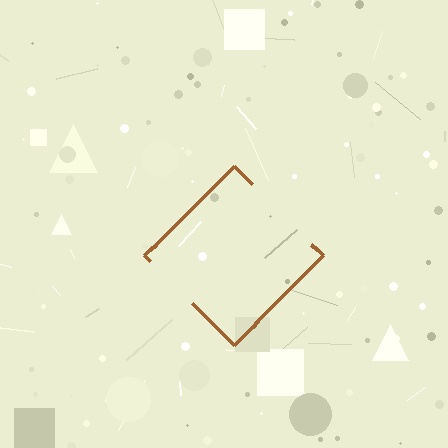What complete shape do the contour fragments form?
The contour fragments form a diamond.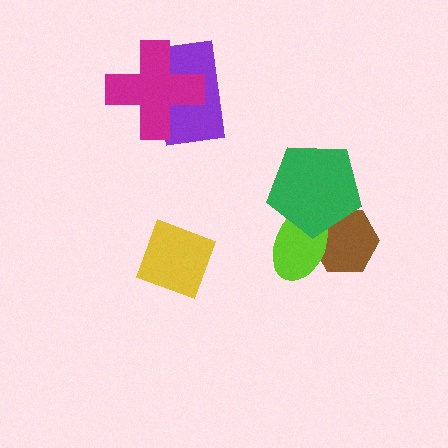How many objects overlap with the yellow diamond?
0 objects overlap with the yellow diamond.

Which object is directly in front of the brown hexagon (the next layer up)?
The lime ellipse is directly in front of the brown hexagon.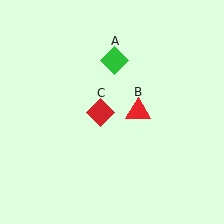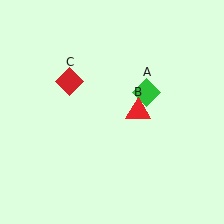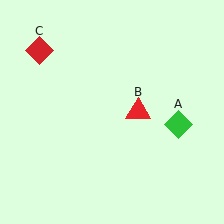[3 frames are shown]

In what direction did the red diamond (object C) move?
The red diamond (object C) moved up and to the left.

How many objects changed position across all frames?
2 objects changed position: green diamond (object A), red diamond (object C).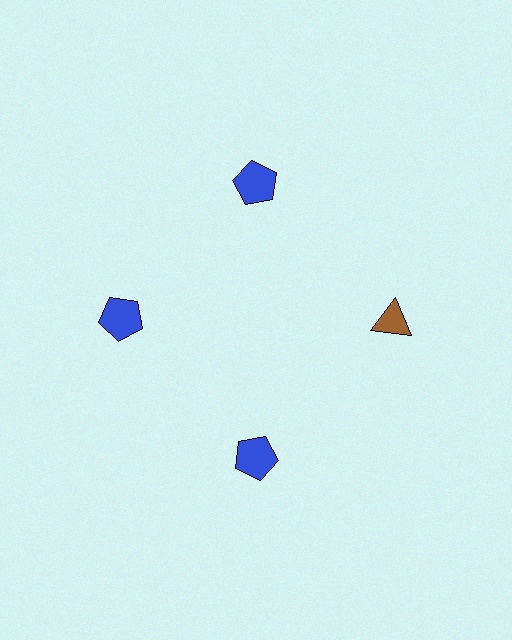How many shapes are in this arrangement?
There are 4 shapes arranged in a ring pattern.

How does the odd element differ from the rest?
It differs in both color (brown instead of blue) and shape (triangle instead of pentagon).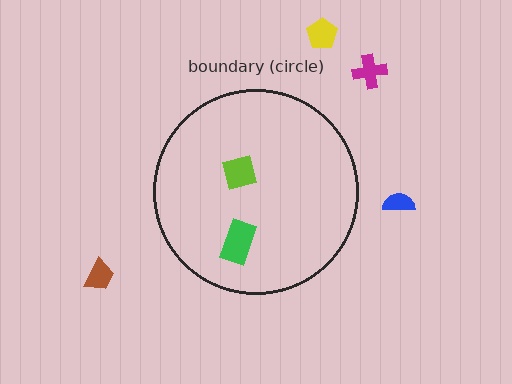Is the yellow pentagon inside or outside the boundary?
Outside.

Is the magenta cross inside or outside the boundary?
Outside.